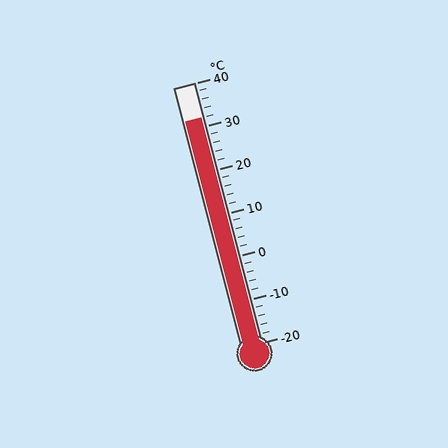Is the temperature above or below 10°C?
The temperature is above 10°C.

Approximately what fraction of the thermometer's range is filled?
The thermometer is filled to approximately 85% of its range.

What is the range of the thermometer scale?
The thermometer scale ranges from -20°C to 40°C.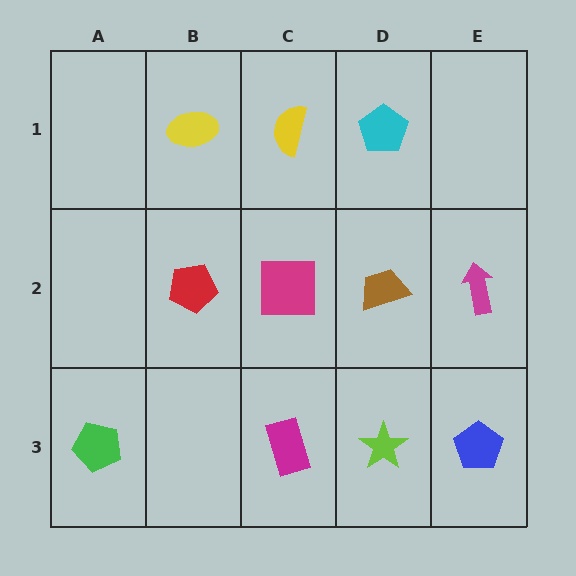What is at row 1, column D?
A cyan pentagon.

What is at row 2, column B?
A red pentagon.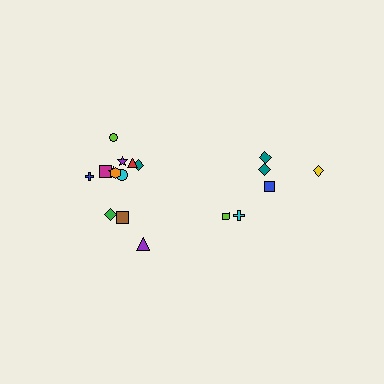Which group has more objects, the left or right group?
The left group.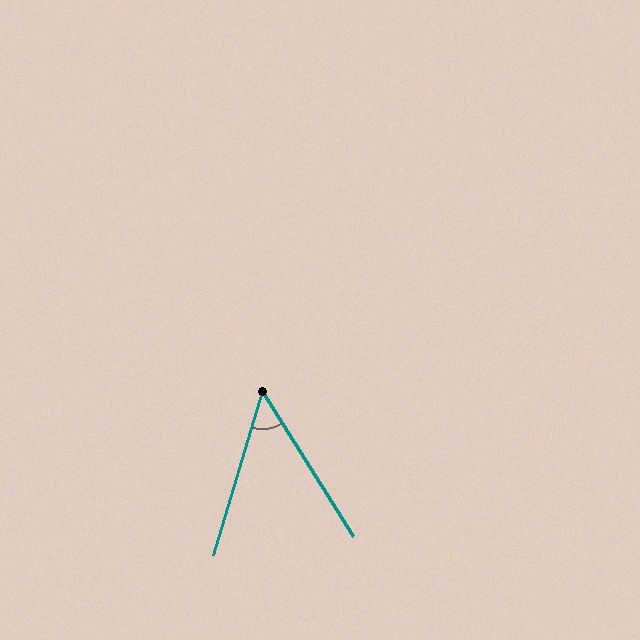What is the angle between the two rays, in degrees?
Approximately 49 degrees.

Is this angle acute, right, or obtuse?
It is acute.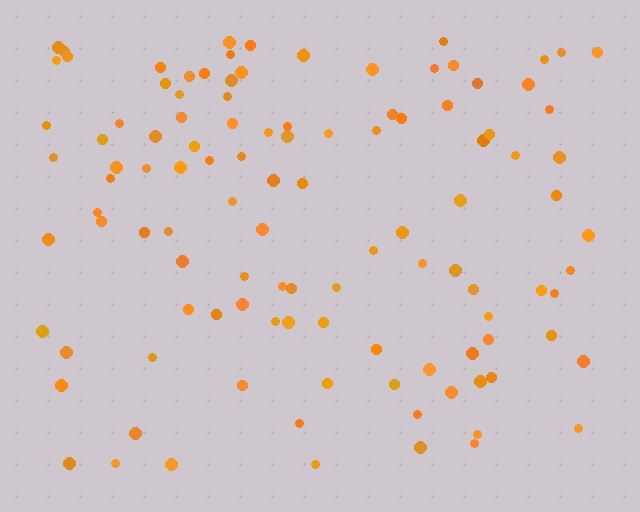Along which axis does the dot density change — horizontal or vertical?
Vertical.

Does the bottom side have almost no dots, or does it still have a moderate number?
Still a moderate number, just noticeably fewer than the top.